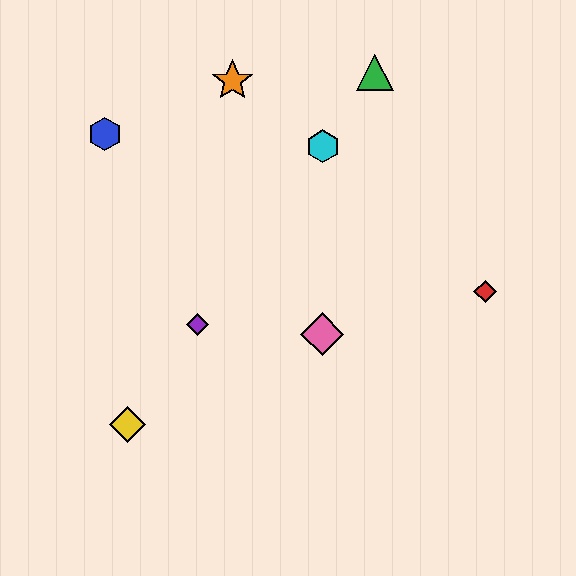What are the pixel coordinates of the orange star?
The orange star is at (232, 81).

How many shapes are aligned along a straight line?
4 shapes (the green triangle, the yellow diamond, the purple diamond, the cyan hexagon) are aligned along a straight line.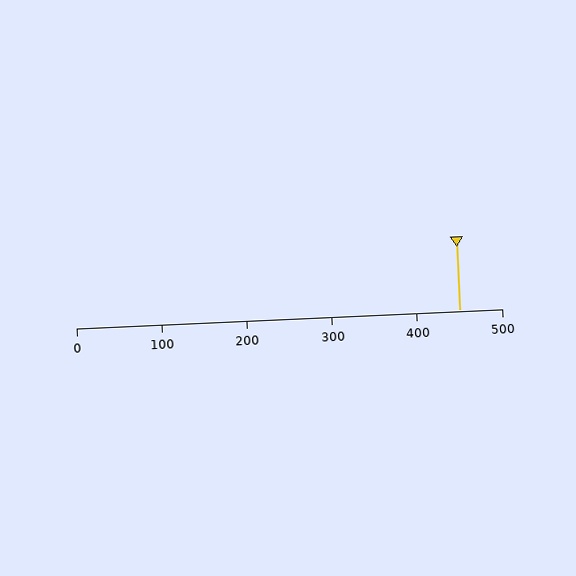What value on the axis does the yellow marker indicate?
The marker indicates approximately 450.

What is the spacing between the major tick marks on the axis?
The major ticks are spaced 100 apart.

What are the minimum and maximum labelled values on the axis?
The axis runs from 0 to 500.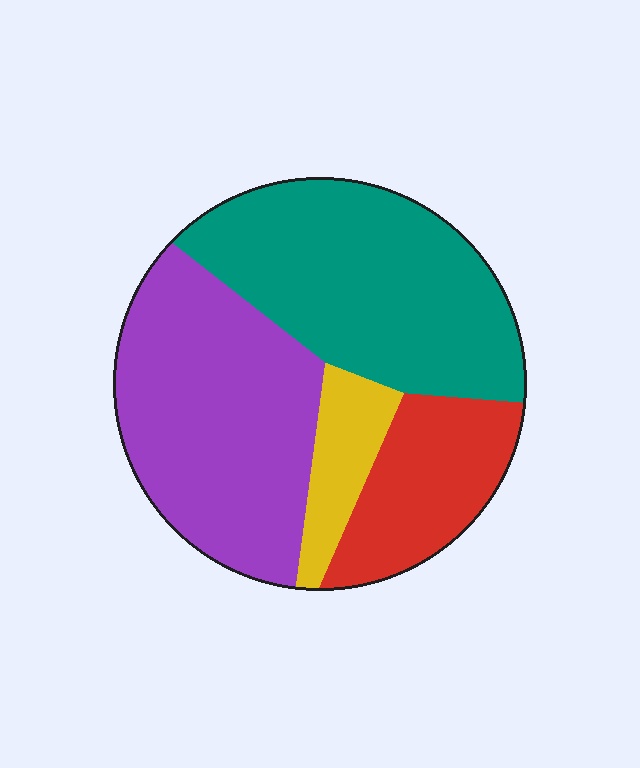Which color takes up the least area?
Yellow, at roughly 10%.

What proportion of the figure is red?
Red covers around 15% of the figure.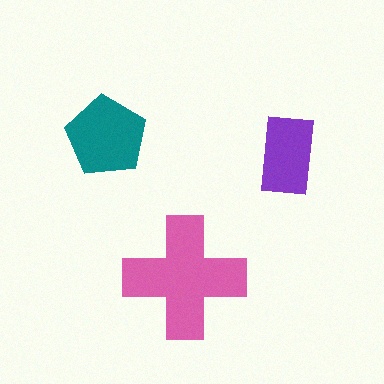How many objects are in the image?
There are 3 objects in the image.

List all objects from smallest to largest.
The purple rectangle, the teal pentagon, the pink cross.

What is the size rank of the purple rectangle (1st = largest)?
3rd.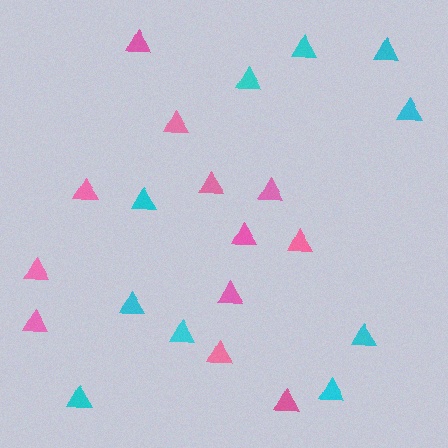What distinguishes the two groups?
There are 2 groups: one group of pink triangles (12) and one group of cyan triangles (10).